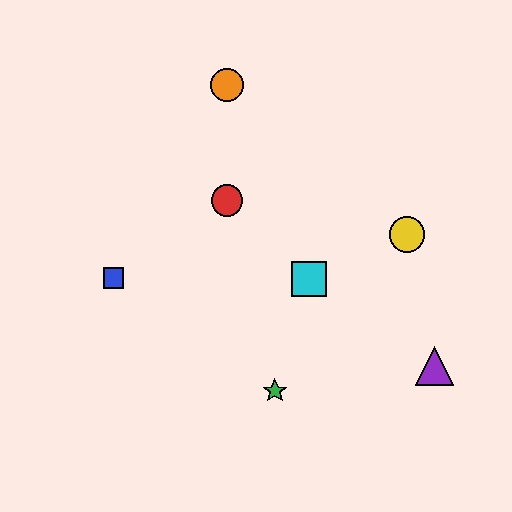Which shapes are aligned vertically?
The red circle, the orange circle are aligned vertically.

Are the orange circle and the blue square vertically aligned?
No, the orange circle is at x≈227 and the blue square is at x≈113.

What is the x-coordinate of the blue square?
The blue square is at x≈113.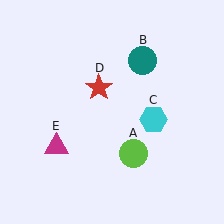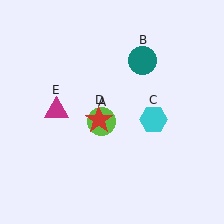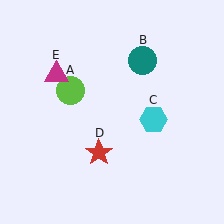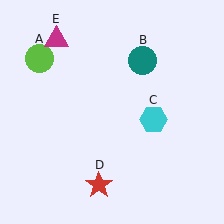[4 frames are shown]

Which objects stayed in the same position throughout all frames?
Teal circle (object B) and cyan hexagon (object C) remained stationary.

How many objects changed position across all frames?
3 objects changed position: lime circle (object A), red star (object D), magenta triangle (object E).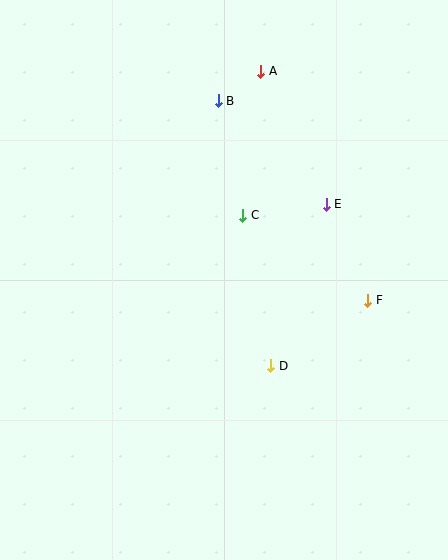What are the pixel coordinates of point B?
Point B is at (218, 101).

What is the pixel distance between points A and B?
The distance between A and B is 52 pixels.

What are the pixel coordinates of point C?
Point C is at (243, 215).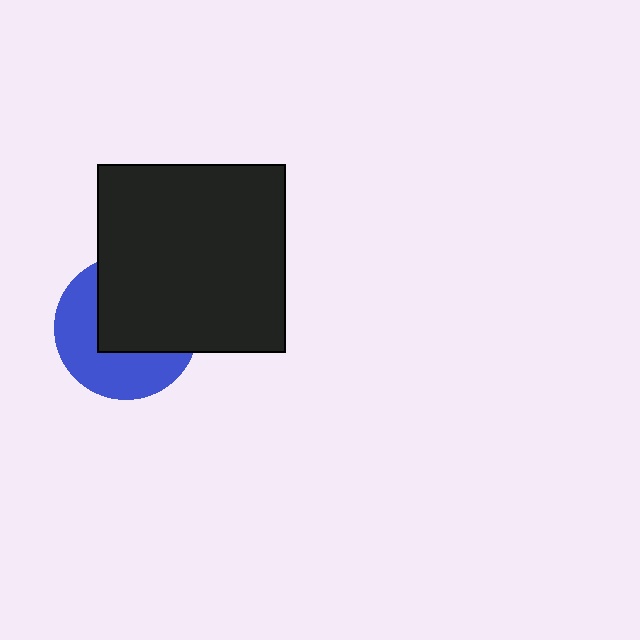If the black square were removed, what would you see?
You would see the complete blue circle.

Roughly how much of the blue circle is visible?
About half of it is visible (roughly 47%).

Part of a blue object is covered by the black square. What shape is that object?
It is a circle.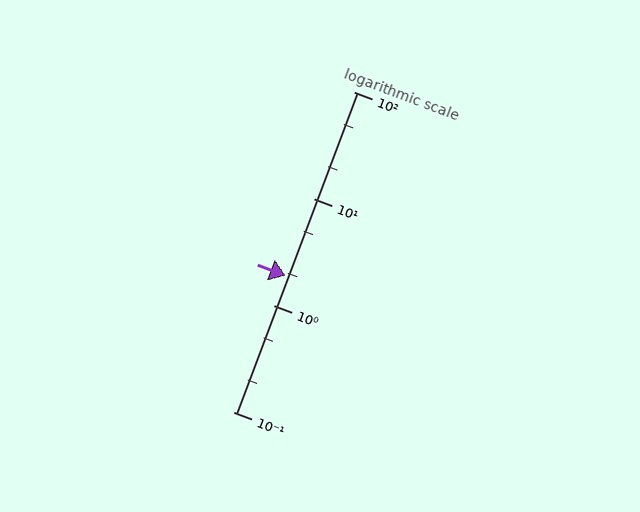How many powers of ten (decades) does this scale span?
The scale spans 3 decades, from 0.1 to 100.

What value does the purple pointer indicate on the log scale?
The pointer indicates approximately 1.9.